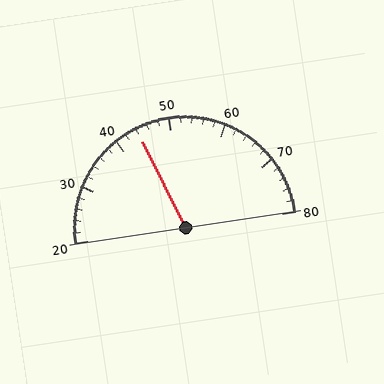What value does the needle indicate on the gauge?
The needle indicates approximately 44.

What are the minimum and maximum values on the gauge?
The gauge ranges from 20 to 80.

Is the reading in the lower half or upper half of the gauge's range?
The reading is in the lower half of the range (20 to 80).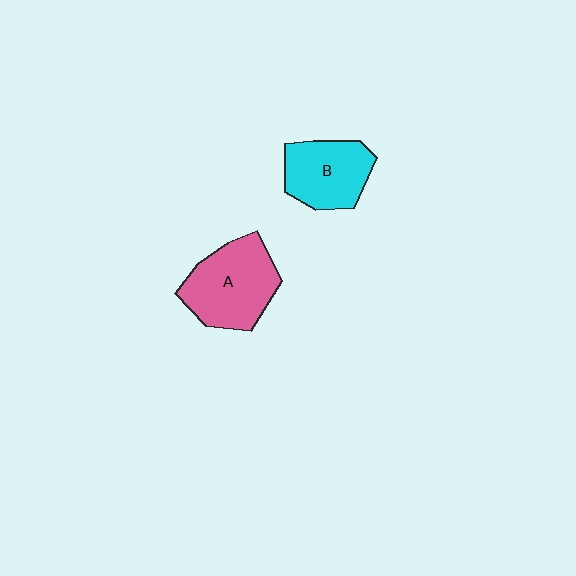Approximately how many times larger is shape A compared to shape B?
Approximately 1.2 times.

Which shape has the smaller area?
Shape B (cyan).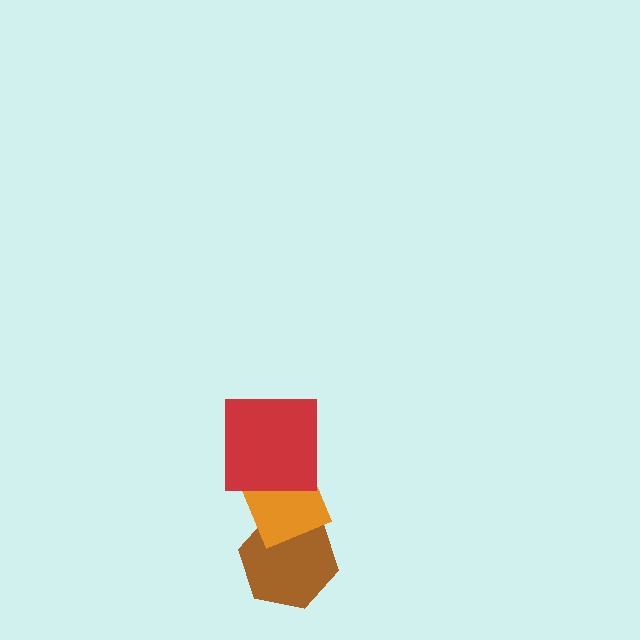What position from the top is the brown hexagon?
The brown hexagon is 3rd from the top.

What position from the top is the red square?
The red square is 1st from the top.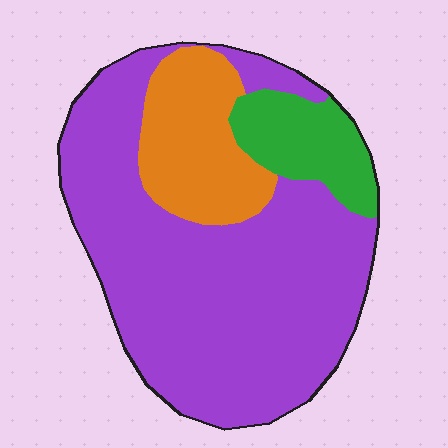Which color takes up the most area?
Purple, at roughly 70%.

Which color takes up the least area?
Green, at roughly 10%.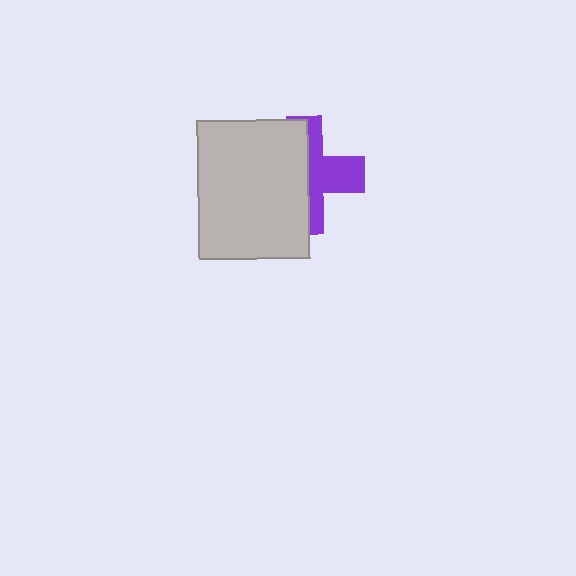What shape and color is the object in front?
The object in front is a light gray rectangle.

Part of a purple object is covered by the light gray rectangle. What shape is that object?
It is a cross.